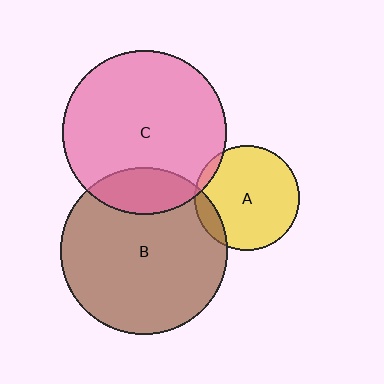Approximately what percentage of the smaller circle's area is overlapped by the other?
Approximately 15%.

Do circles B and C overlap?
Yes.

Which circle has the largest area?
Circle B (brown).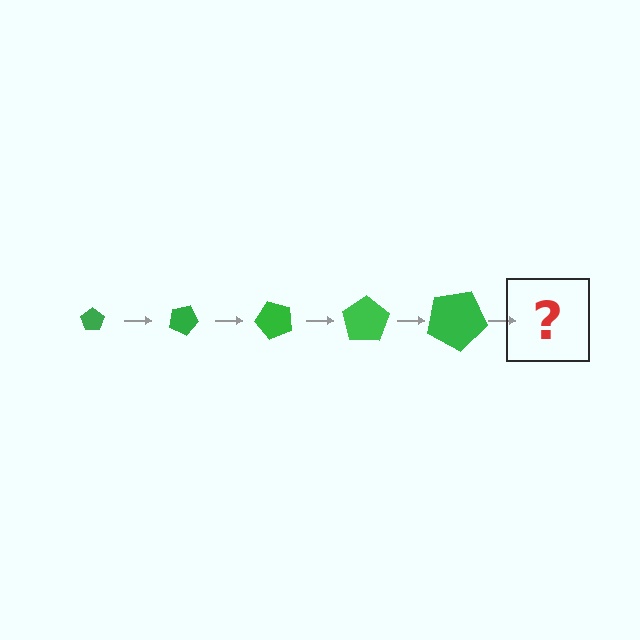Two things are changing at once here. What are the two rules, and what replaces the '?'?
The two rules are that the pentagon grows larger each step and it rotates 25 degrees each step. The '?' should be a pentagon, larger than the previous one and rotated 125 degrees from the start.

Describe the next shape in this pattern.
It should be a pentagon, larger than the previous one and rotated 125 degrees from the start.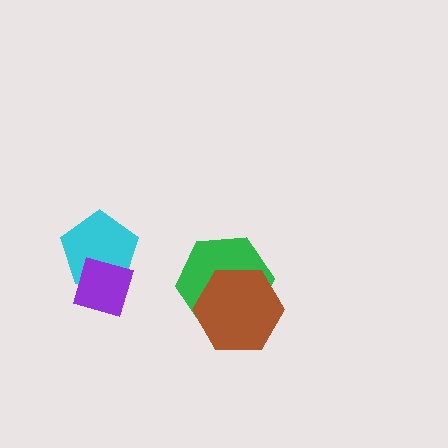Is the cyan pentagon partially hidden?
Yes, it is partially covered by another shape.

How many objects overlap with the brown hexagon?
1 object overlaps with the brown hexagon.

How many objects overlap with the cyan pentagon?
1 object overlaps with the cyan pentagon.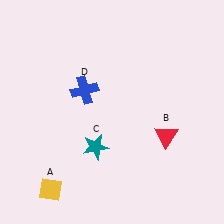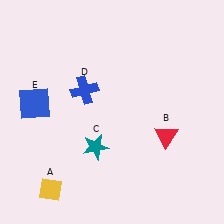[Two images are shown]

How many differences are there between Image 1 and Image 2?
There is 1 difference between the two images.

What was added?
A blue square (E) was added in Image 2.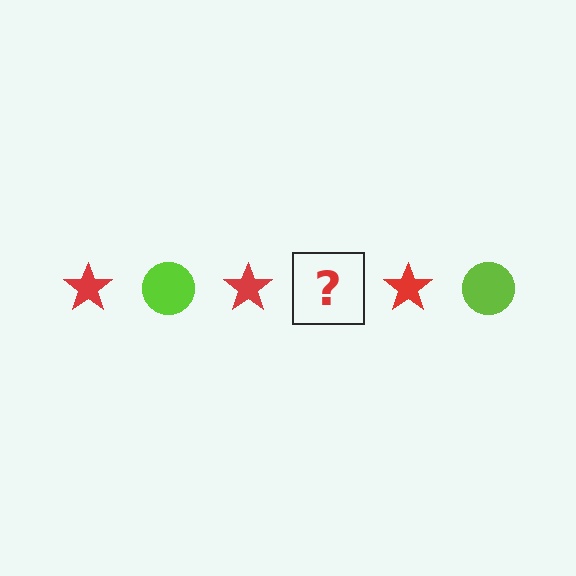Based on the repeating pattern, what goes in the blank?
The blank should be a lime circle.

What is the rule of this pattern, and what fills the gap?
The rule is that the pattern alternates between red star and lime circle. The gap should be filled with a lime circle.